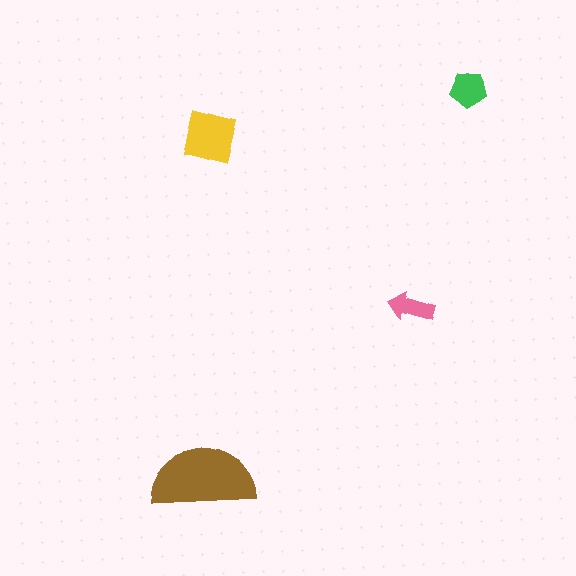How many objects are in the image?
There are 4 objects in the image.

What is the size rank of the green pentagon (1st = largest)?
3rd.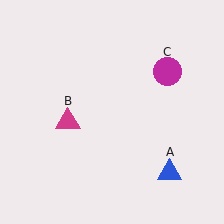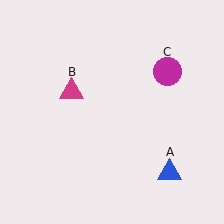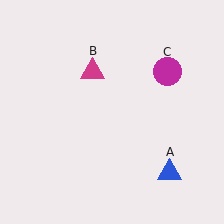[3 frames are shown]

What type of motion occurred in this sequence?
The magenta triangle (object B) rotated clockwise around the center of the scene.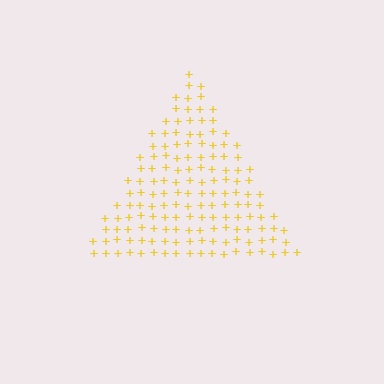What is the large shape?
The large shape is a triangle.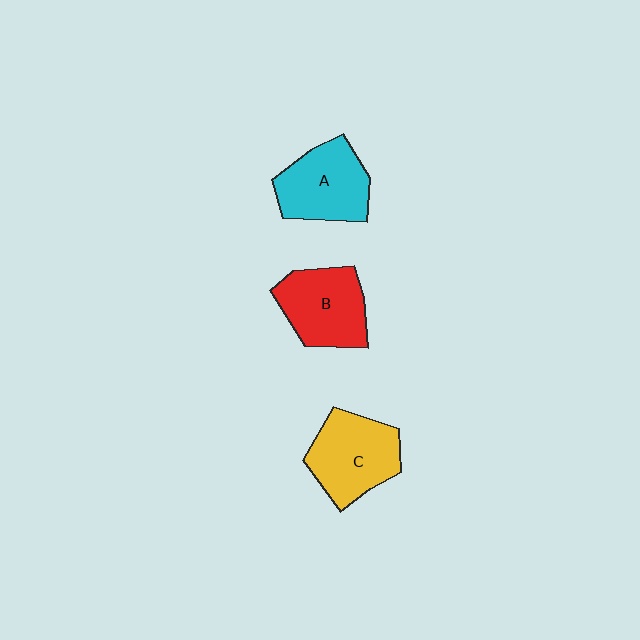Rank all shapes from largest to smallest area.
From largest to smallest: C (yellow), A (cyan), B (red).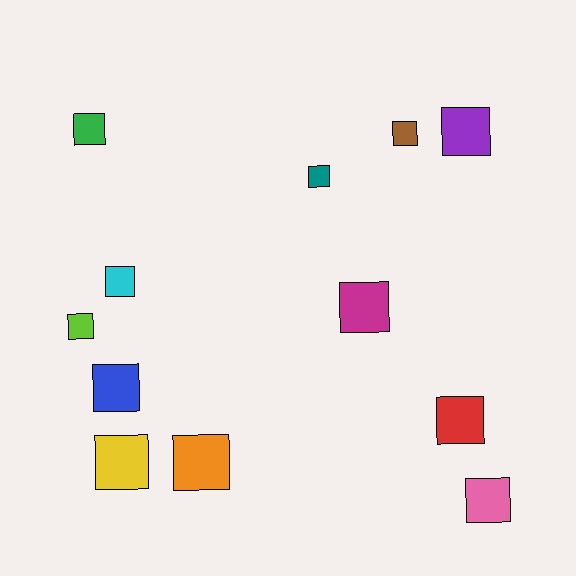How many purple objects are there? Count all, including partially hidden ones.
There is 1 purple object.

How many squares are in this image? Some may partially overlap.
There are 12 squares.